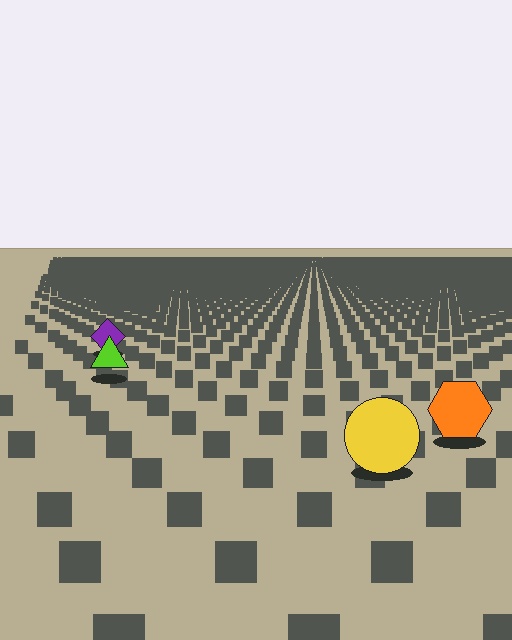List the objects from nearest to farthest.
From nearest to farthest: the yellow circle, the orange hexagon, the lime triangle, the purple diamond.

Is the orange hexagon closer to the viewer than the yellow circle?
No. The yellow circle is closer — you can tell from the texture gradient: the ground texture is coarser near it.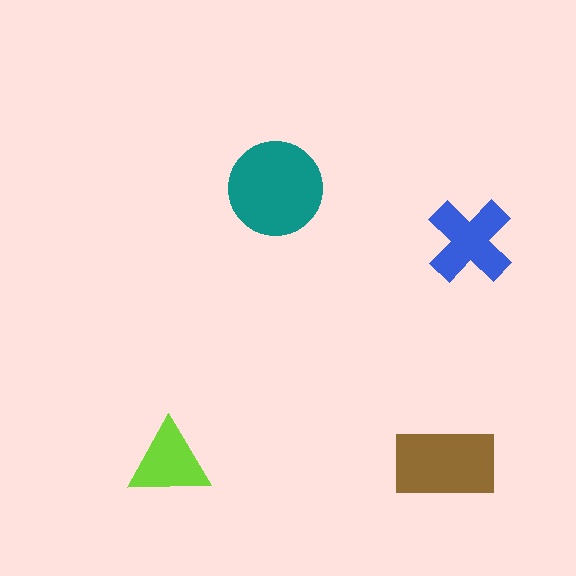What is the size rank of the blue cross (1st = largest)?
3rd.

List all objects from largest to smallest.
The teal circle, the brown rectangle, the blue cross, the lime triangle.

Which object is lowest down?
The brown rectangle is bottommost.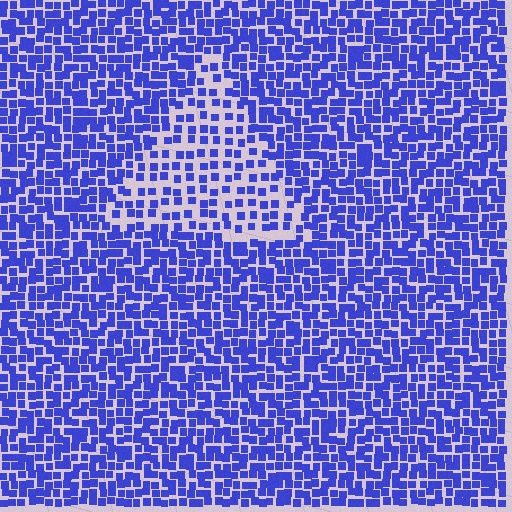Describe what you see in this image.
The image contains small blue elements arranged at two different densities. A triangle-shaped region is visible where the elements are less densely packed than the surrounding area.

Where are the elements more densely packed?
The elements are more densely packed outside the triangle boundary.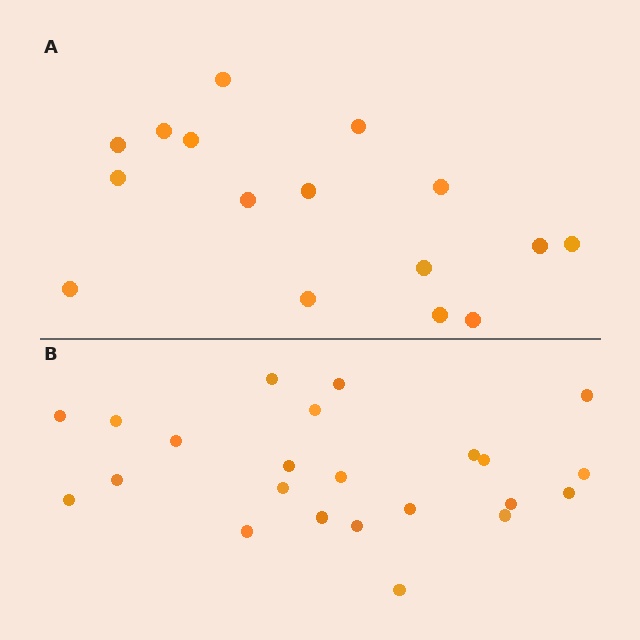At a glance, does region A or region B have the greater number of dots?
Region B (the bottom region) has more dots.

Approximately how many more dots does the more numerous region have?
Region B has roughly 8 or so more dots than region A.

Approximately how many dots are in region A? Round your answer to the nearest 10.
About 20 dots. (The exact count is 16, which rounds to 20.)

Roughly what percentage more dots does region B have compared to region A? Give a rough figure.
About 45% more.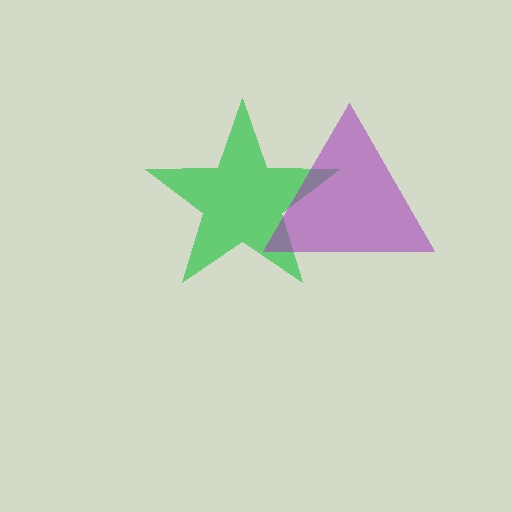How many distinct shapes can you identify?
There are 2 distinct shapes: a green star, a purple triangle.